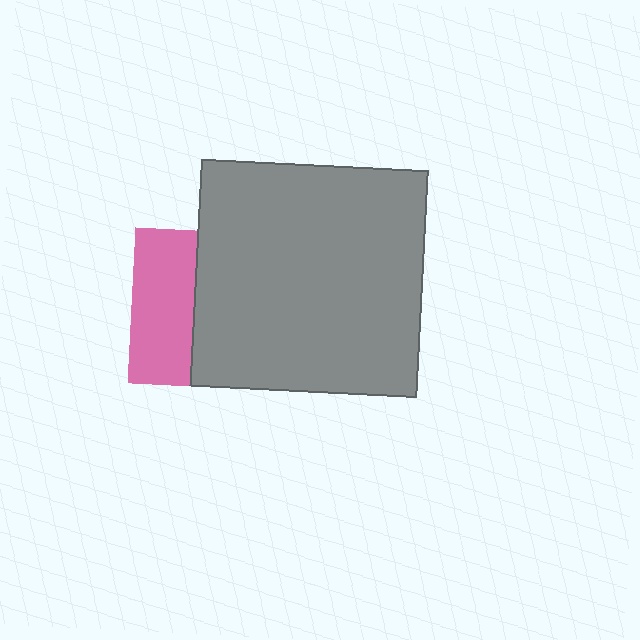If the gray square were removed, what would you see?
You would see the complete pink square.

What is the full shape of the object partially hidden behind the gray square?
The partially hidden object is a pink square.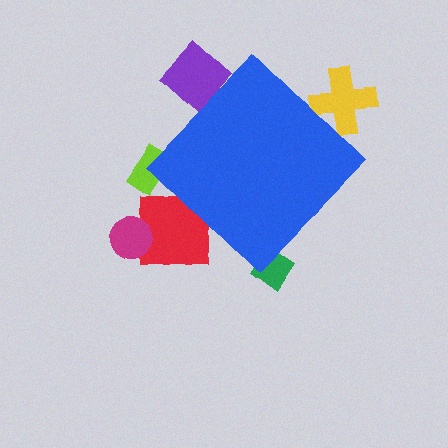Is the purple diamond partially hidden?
Yes, the purple diamond is partially hidden behind the blue diamond.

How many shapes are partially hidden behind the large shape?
5 shapes are partially hidden.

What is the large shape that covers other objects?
A blue diamond.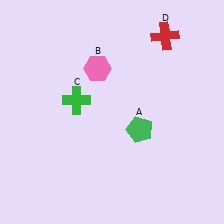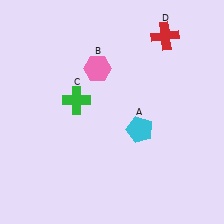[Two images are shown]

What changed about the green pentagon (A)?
In Image 1, A is green. In Image 2, it changed to cyan.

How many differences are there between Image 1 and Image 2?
There is 1 difference between the two images.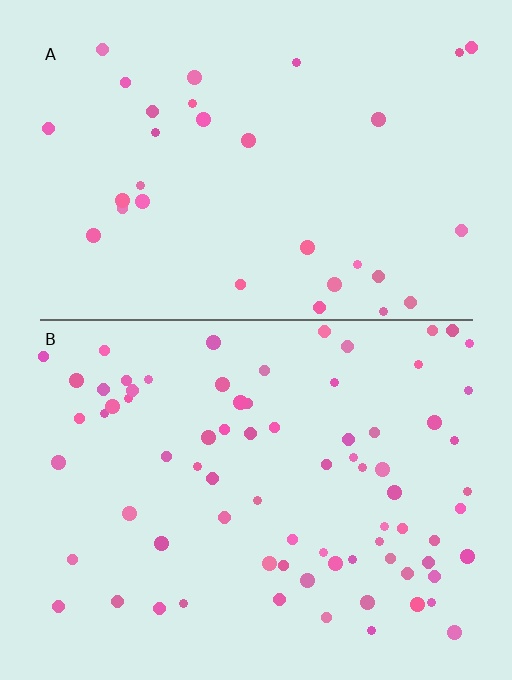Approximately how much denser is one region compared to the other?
Approximately 2.4× — region B over region A.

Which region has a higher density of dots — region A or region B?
B (the bottom).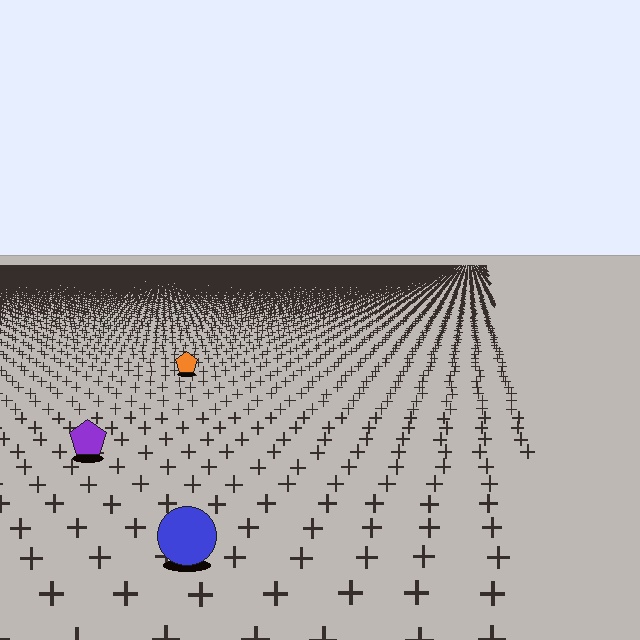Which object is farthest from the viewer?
The orange pentagon is farthest from the viewer. It appears smaller and the ground texture around it is denser.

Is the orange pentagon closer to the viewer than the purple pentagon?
No. The purple pentagon is closer — you can tell from the texture gradient: the ground texture is coarser near it.